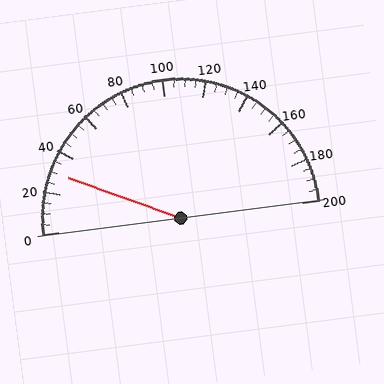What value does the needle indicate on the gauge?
The needle indicates approximately 30.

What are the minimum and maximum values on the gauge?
The gauge ranges from 0 to 200.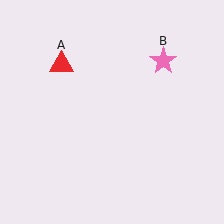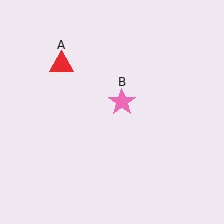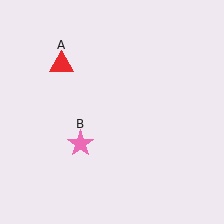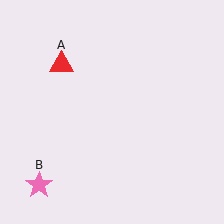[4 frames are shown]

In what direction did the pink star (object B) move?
The pink star (object B) moved down and to the left.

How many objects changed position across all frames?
1 object changed position: pink star (object B).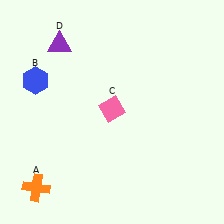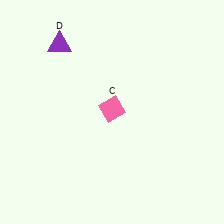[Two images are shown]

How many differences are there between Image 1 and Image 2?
There are 2 differences between the two images.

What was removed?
The blue hexagon (B), the orange cross (A) were removed in Image 2.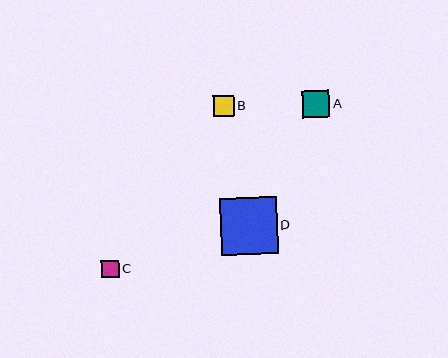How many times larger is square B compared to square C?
Square B is approximately 1.2 times the size of square C.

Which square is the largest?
Square D is the largest with a size of approximately 57 pixels.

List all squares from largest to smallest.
From largest to smallest: D, A, B, C.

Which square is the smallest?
Square C is the smallest with a size of approximately 17 pixels.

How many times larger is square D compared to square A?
Square D is approximately 2.1 times the size of square A.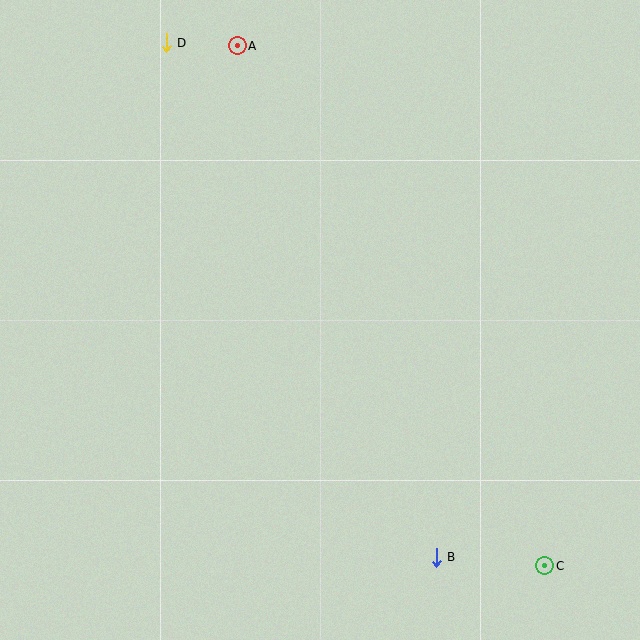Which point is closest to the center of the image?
Point B at (436, 557) is closest to the center.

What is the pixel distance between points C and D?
The distance between C and D is 646 pixels.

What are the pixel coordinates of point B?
Point B is at (436, 557).